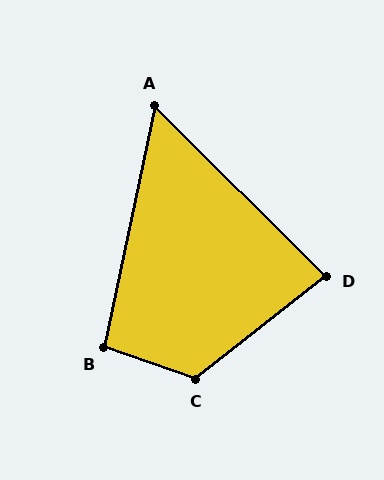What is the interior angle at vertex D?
Approximately 83 degrees (acute).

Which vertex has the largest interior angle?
C, at approximately 123 degrees.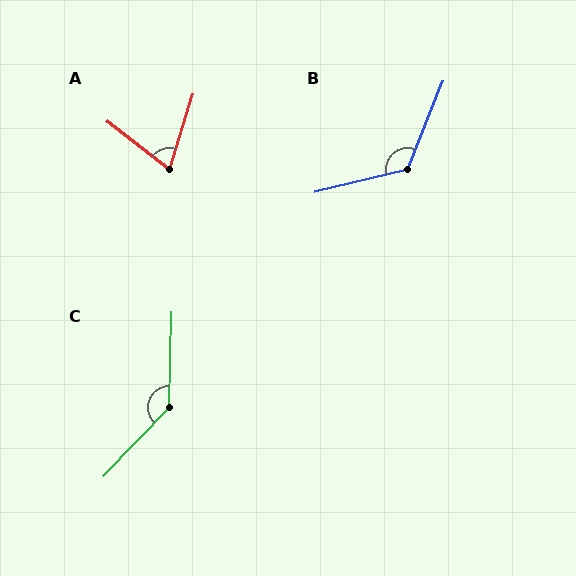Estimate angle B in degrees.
Approximately 125 degrees.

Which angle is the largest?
C, at approximately 138 degrees.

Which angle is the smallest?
A, at approximately 69 degrees.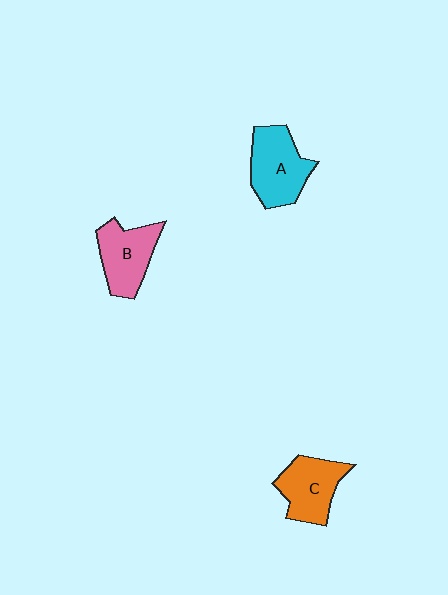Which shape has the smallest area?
Shape C (orange).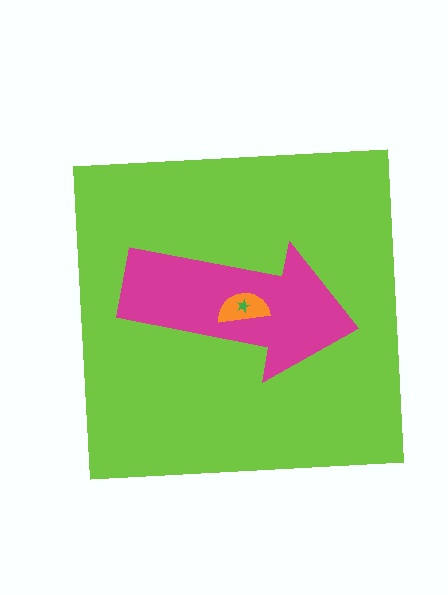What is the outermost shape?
The lime square.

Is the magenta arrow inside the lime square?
Yes.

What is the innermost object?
The green star.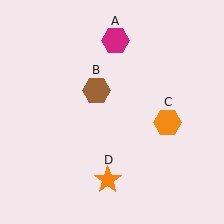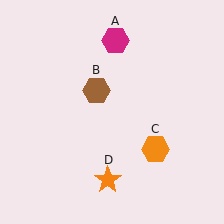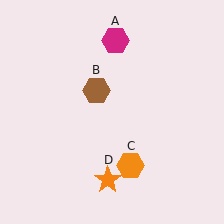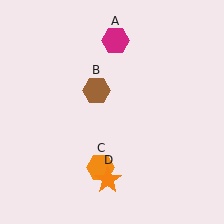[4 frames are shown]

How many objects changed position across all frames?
1 object changed position: orange hexagon (object C).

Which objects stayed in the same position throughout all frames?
Magenta hexagon (object A) and brown hexagon (object B) and orange star (object D) remained stationary.